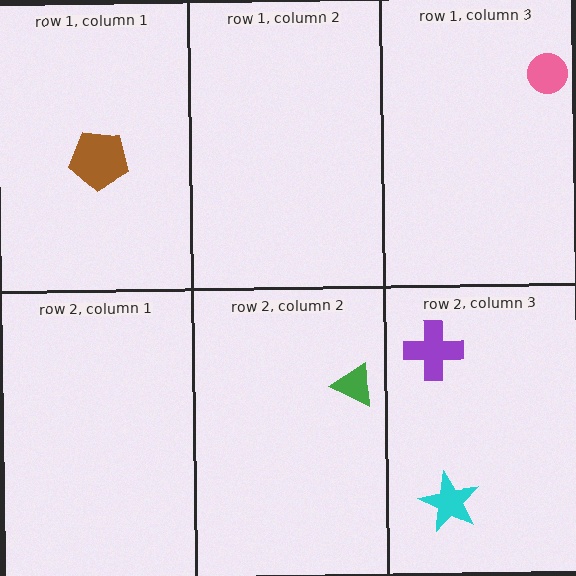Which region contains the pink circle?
The row 1, column 3 region.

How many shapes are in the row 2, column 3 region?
2.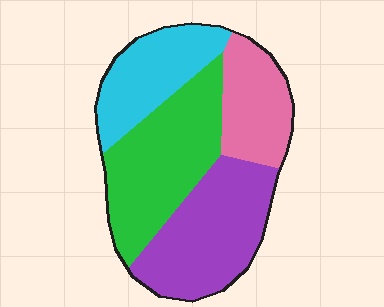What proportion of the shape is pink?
Pink covers 18% of the shape.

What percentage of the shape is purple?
Purple takes up between a sixth and a third of the shape.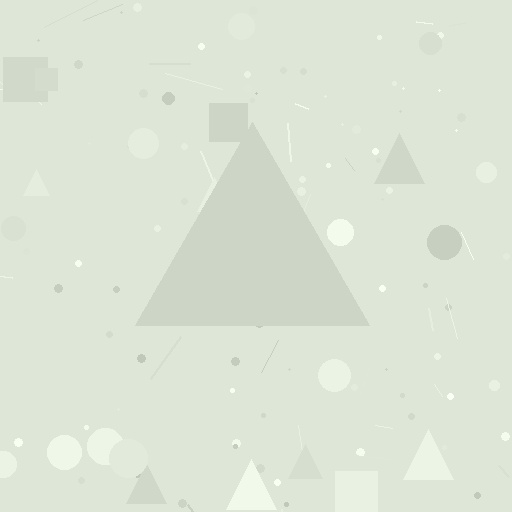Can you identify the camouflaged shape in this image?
The camouflaged shape is a triangle.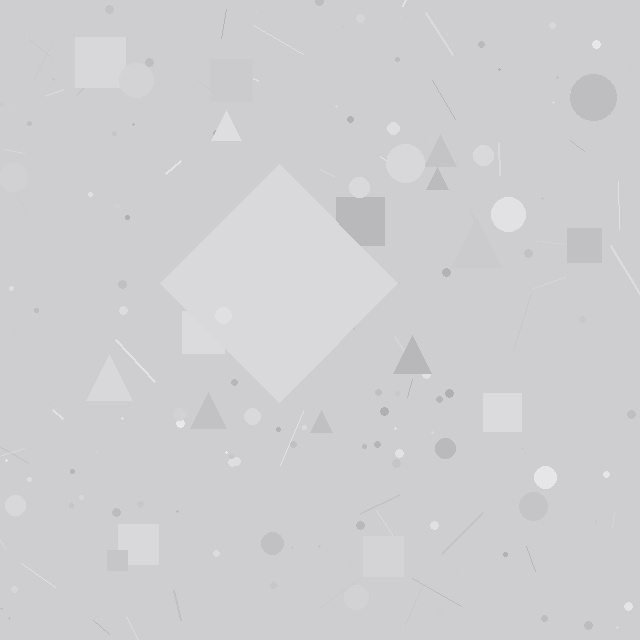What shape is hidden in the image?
A diamond is hidden in the image.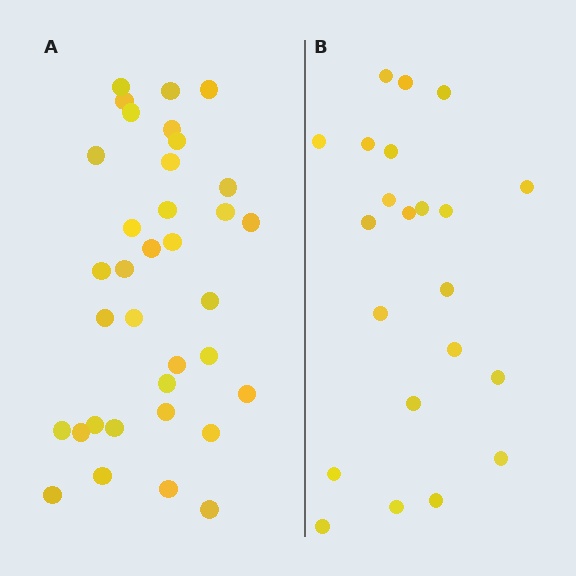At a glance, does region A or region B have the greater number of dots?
Region A (the left region) has more dots.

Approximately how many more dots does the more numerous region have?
Region A has approximately 15 more dots than region B.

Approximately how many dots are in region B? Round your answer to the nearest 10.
About 20 dots. (The exact count is 22, which rounds to 20.)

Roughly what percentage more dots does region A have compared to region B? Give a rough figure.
About 60% more.